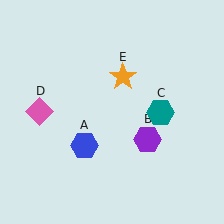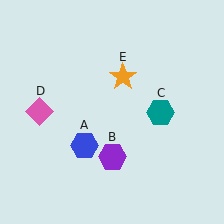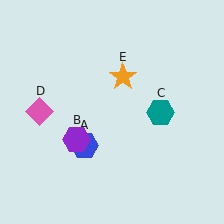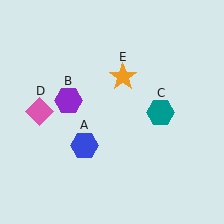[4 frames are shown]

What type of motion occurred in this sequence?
The purple hexagon (object B) rotated clockwise around the center of the scene.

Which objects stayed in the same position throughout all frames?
Blue hexagon (object A) and teal hexagon (object C) and pink diamond (object D) and orange star (object E) remained stationary.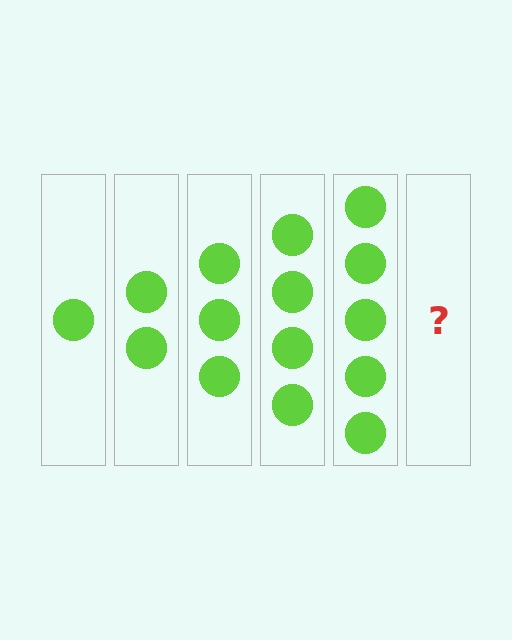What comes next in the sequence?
The next element should be 6 circles.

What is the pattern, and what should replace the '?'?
The pattern is that each step adds one more circle. The '?' should be 6 circles.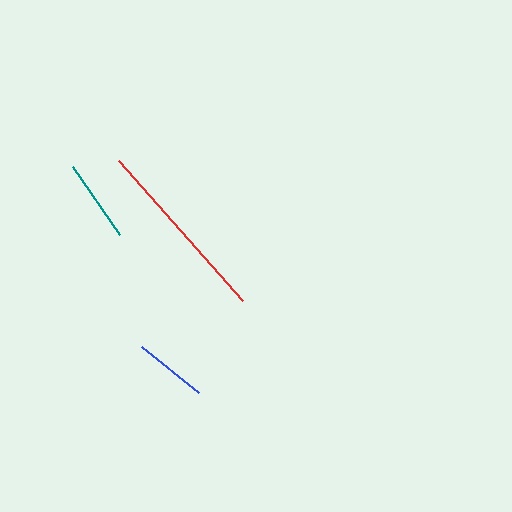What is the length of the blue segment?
The blue segment is approximately 73 pixels long.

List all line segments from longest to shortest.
From longest to shortest: red, teal, blue.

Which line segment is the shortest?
The blue line is the shortest at approximately 73 pixels.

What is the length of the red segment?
The red segment is approximately 187 pixels long.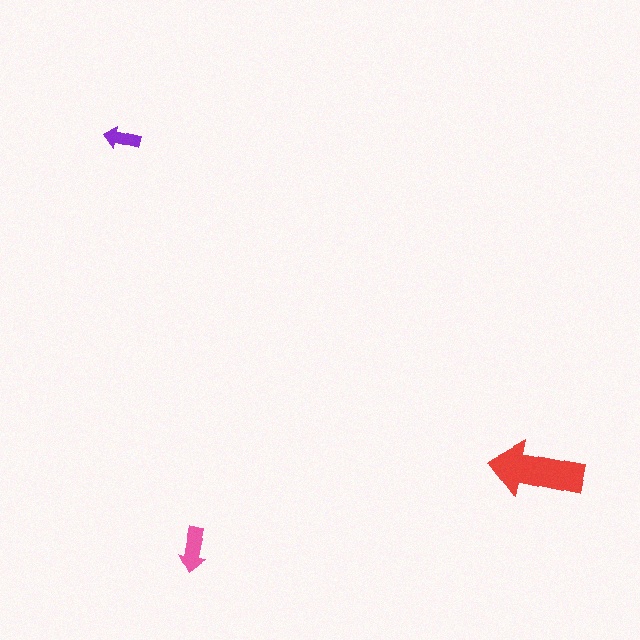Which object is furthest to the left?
The purple arrow is leftmost.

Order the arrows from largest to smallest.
the red one, the pink one, the purple one.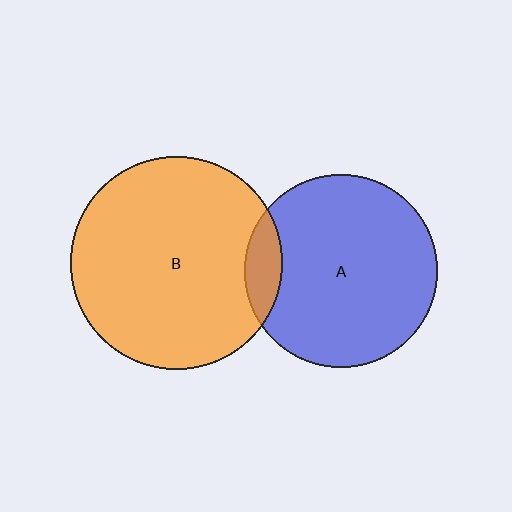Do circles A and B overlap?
Yes.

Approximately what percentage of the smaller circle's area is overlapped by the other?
Approximately 10%.